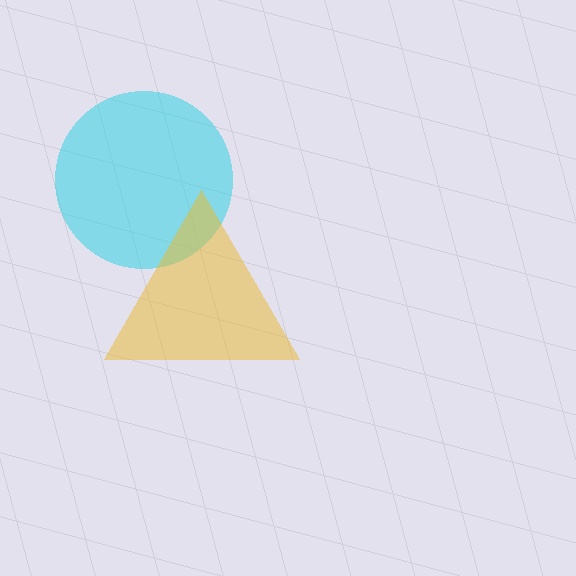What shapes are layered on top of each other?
The layered shapes are: a cyan circle, a yellow triangle.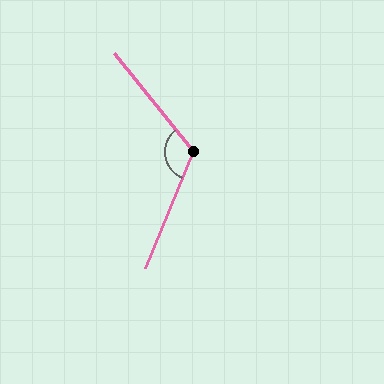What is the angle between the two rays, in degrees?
Approximately 119 degrees.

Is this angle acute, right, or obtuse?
It is obtuse.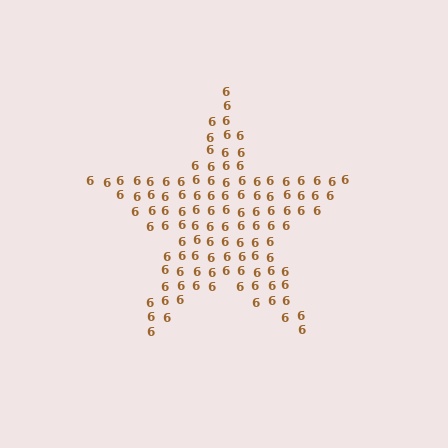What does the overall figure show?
The overall figure shows a star.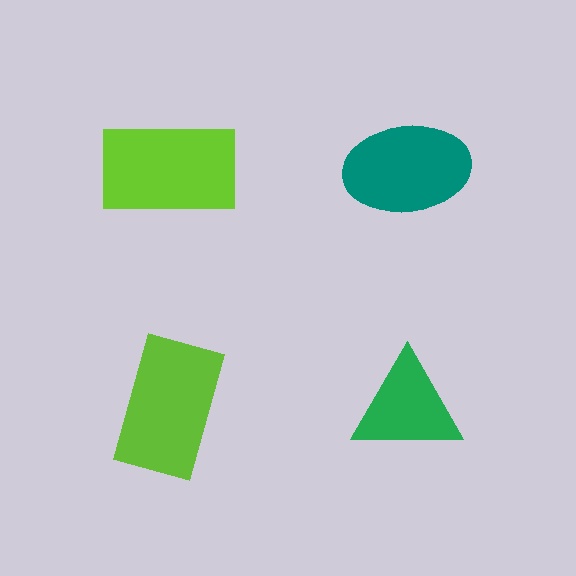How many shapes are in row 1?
2 shapes.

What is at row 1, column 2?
A teal ellipse.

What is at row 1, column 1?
A lime rectangle.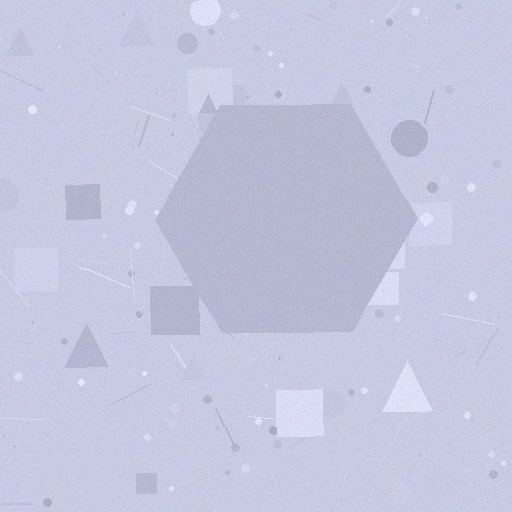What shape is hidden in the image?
A hexagon is hidden in the image.